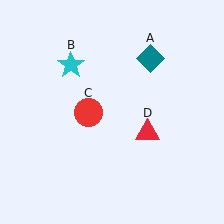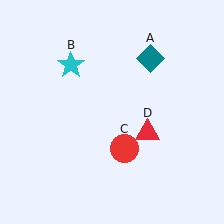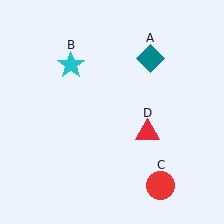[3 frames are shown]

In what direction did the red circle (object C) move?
The red circle (object C) moved down and to the right.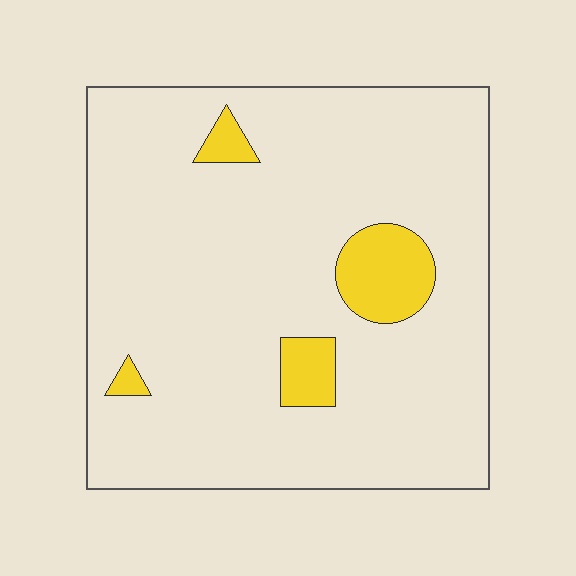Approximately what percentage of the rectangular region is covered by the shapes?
Approximately 10%.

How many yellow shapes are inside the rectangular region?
4.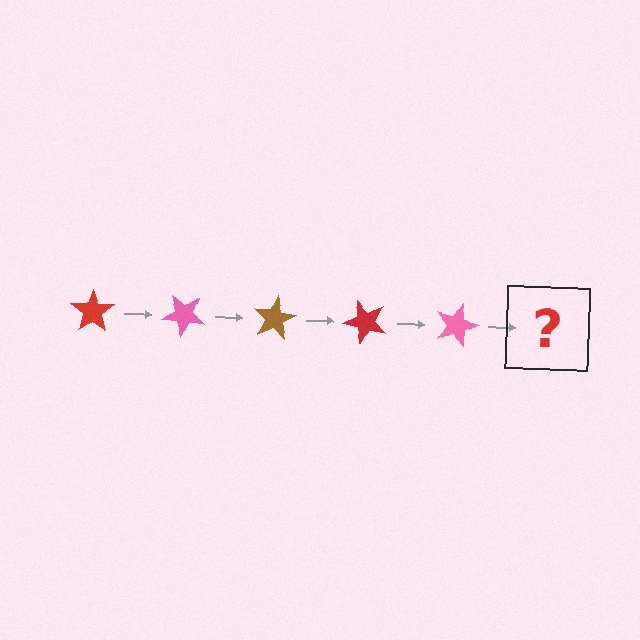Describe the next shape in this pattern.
It should be a brown star, rotated 200 degrees from the start.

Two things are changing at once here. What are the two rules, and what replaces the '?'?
The two rules are that it rotates 40 degrees each step and the color cycles through red, pink, and brown. The '?' should be a brown star, rotated 200 degrees from the start.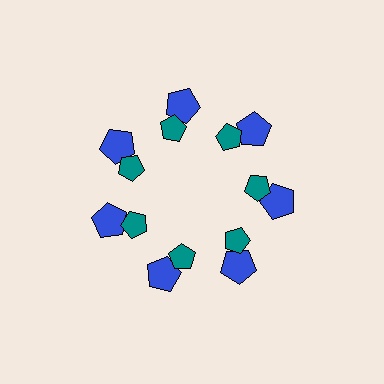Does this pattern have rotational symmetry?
Yes, this pattern has 7-fold rotational symmetry. It looks the same after rotating 51 degrees around the center.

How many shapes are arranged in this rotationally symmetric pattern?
There are 14 shapes, arranged in 7 groups of 2.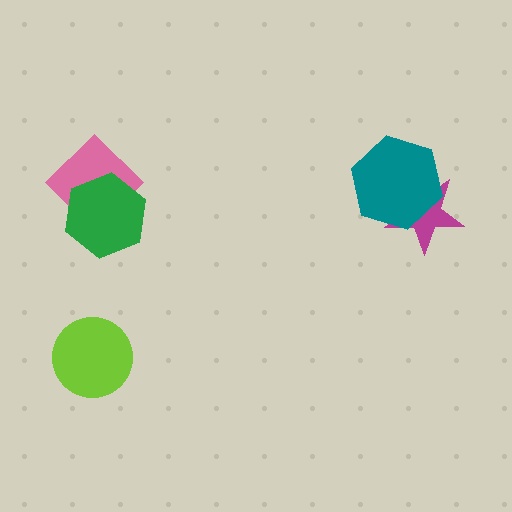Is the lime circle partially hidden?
No, no other shape covers it.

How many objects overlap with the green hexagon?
1 object overlaps with the green hexagon.